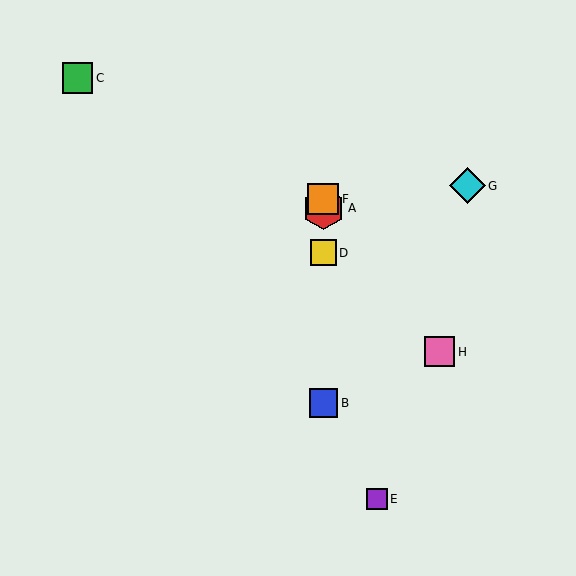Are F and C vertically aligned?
No, F is at x≈323 and C is at x≈77.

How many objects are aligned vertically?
4 objects (A, B, D, F) are aligned vertically.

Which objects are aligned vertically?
Objects A, B, D, F are aligned vertically.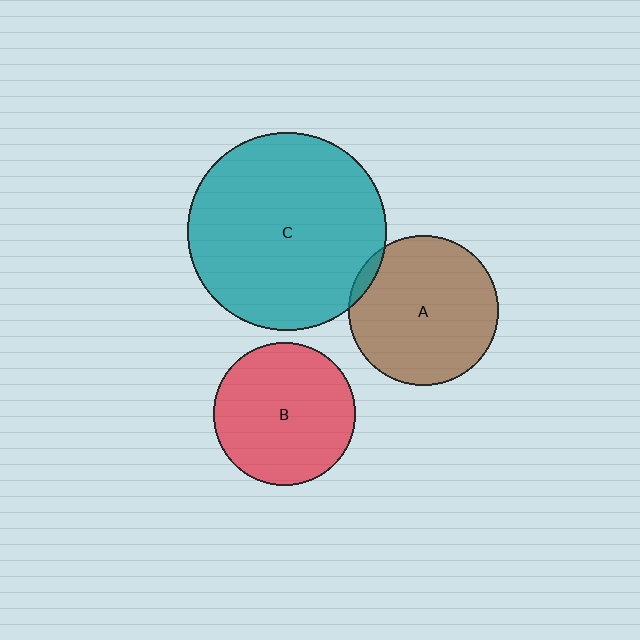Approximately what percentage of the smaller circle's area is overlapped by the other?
Approximately 5%.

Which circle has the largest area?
Circle C (teal).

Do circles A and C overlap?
Yes.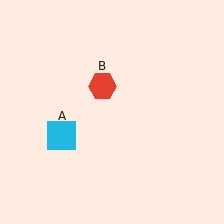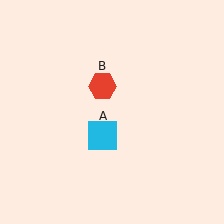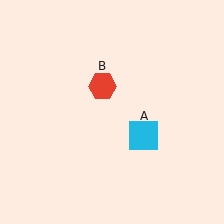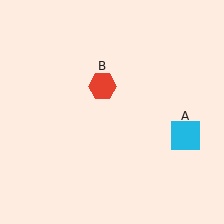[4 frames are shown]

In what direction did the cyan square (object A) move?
The cyan square (object A) moved right.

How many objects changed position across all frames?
1 object changed position: cyan square (object A).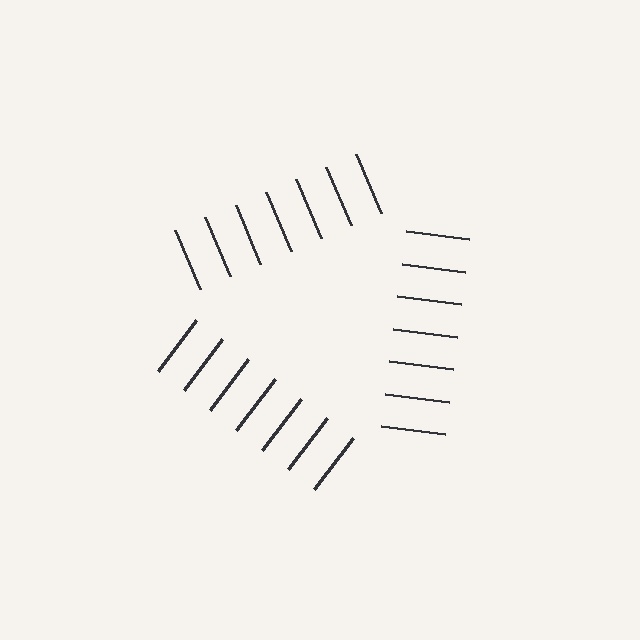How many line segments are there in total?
21 — 7 along each of the 3 edges.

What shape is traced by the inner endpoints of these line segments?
An illusory triangle — the line segments terminate on its edges but no continuous stroke is drawn.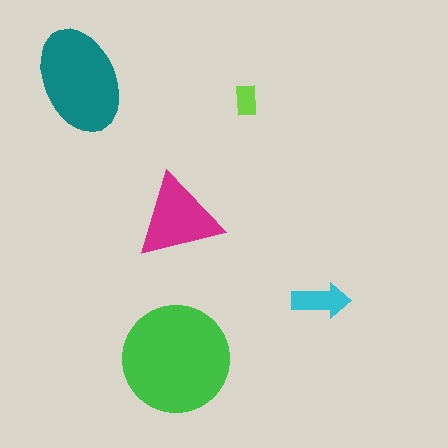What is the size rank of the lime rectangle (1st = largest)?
5th.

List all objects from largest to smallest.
The green circle, the teal ellipse, the magenta triangle, the cyan arrow, the lime rectangle.